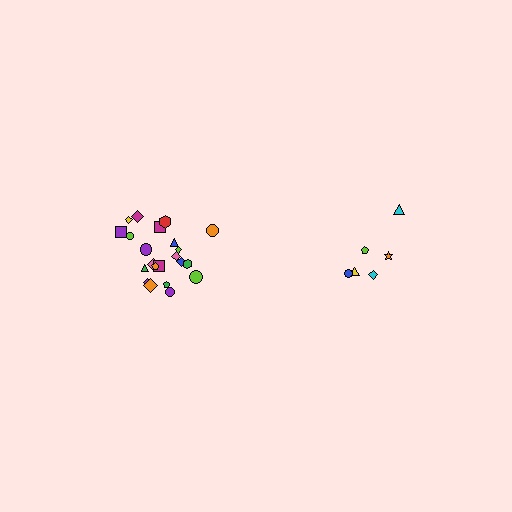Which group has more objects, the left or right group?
The left group.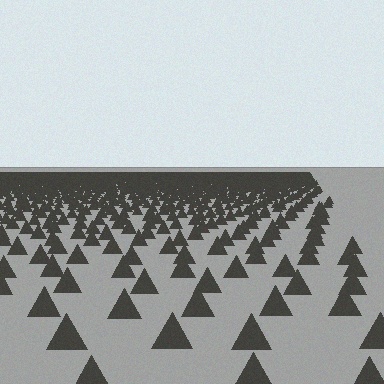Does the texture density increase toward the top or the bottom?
Density increases toward the top.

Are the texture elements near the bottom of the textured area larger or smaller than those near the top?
Larger. Near the bottom, elements are closer to the viewer and appear at a bigger on-screen size.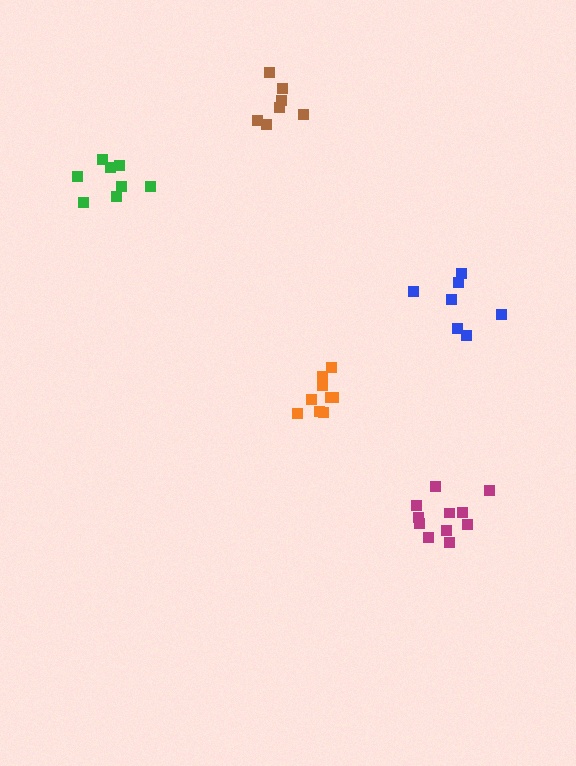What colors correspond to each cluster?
The clusters are colored: orange, green, magenta, blue, brown.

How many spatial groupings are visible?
There are 5 spatial groupings.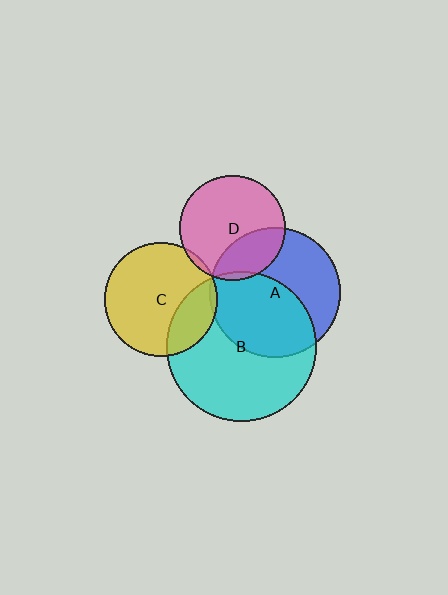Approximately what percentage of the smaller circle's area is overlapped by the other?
Approximately 5%.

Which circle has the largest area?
Circle B (cyan).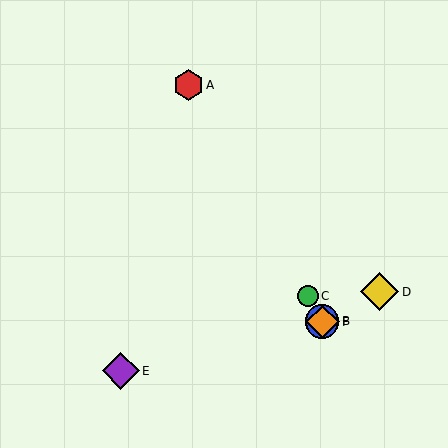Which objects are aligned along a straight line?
Objects A, B, C, F are aligned along a straight line.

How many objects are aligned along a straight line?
4 objects (A, B, C, F) are aligned along a straight line.